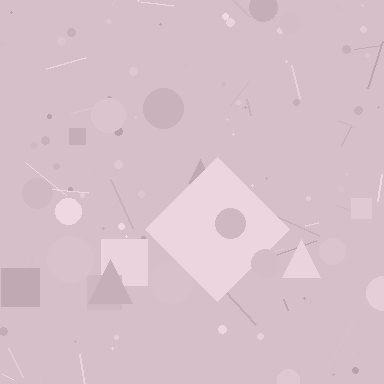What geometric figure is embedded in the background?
A diamond is embedded in the background.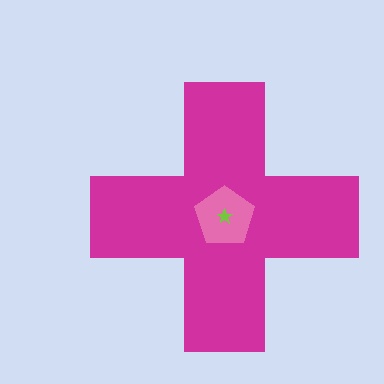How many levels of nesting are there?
3.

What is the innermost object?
The lime star.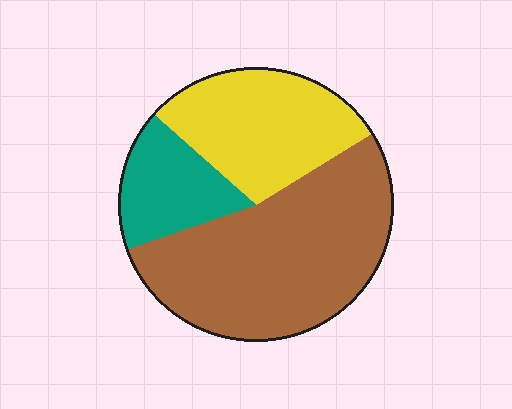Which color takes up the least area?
Teal, at roughly 15%.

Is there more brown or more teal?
Brown.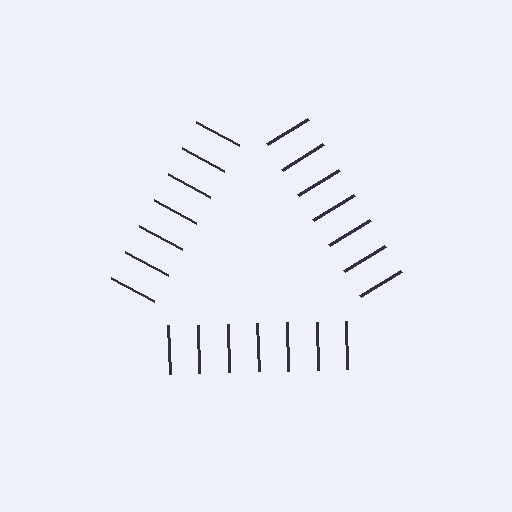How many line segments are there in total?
21 — 7 along each of the 3 edges.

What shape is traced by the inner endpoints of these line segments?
An illusory triangle — the line segments terminate on its edges but no continuous stroke is drawn.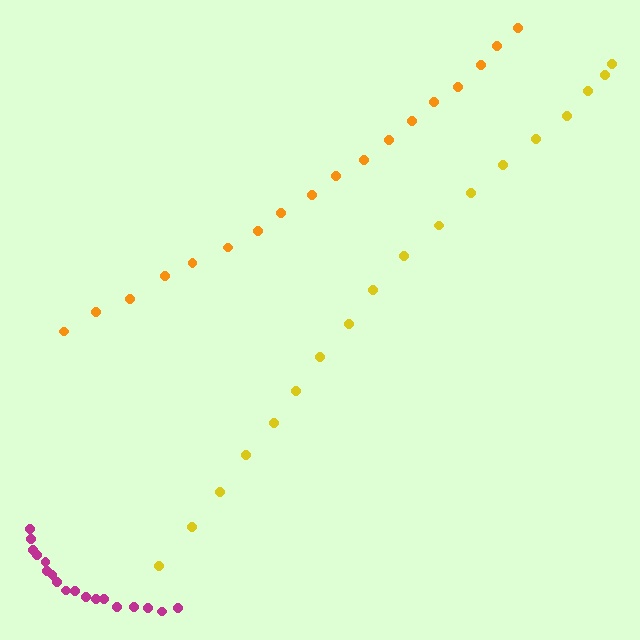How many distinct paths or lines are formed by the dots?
There are 3 distinct paths.